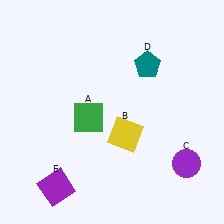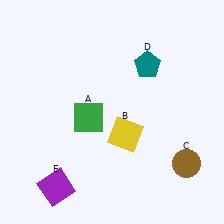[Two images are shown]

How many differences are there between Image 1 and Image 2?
There is 1 difference between the two images.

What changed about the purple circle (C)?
In Image 1, C is purple. In Image 2, it changed to brown.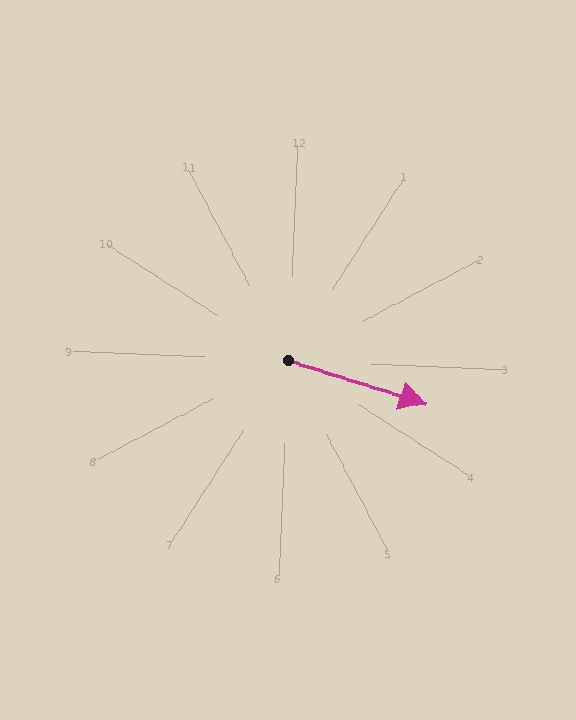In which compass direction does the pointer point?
East.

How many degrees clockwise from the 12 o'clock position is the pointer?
Approximately 105 degrees.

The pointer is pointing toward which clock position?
Roughly 4 o'clock.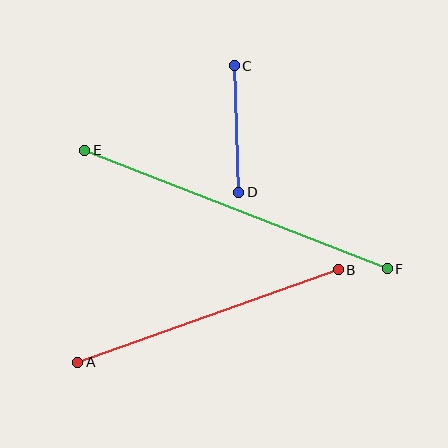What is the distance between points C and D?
The distance is approximately 127 pixels.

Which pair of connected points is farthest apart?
Points E and F are farthest apart.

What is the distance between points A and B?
The distance is approximately 276 pixels.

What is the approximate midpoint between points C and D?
The midpoint is at approximately (236, 129) pixels.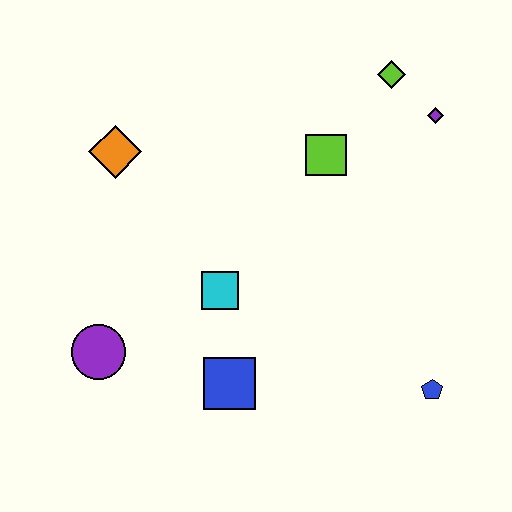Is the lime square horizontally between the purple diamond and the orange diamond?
Yes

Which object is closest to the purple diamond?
The lime diamond is closest to the purple diamond.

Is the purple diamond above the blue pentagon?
Yes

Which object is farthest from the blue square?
The lime diamond is farthest from the blue square.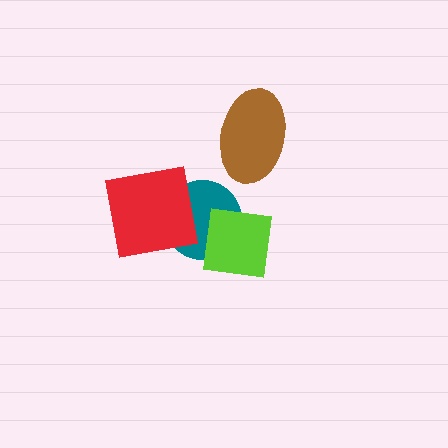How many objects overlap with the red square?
1 object overlaps with the red square.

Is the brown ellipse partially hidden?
No, no other shape covers it.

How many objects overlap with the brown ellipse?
0 objects overlap with the brown ellipse.